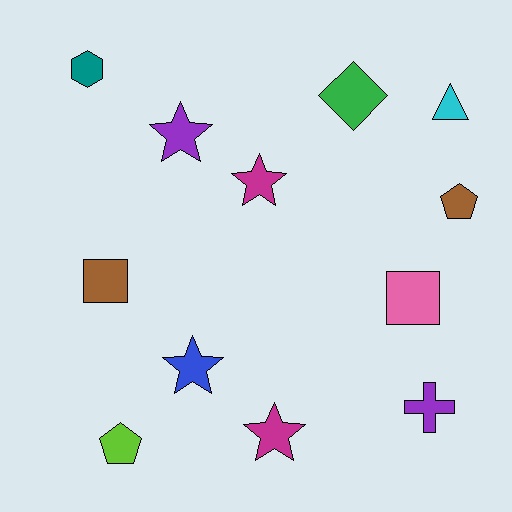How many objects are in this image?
There are 12 objects.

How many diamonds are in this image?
There is 1 diamond.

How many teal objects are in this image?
There is 1 teal object.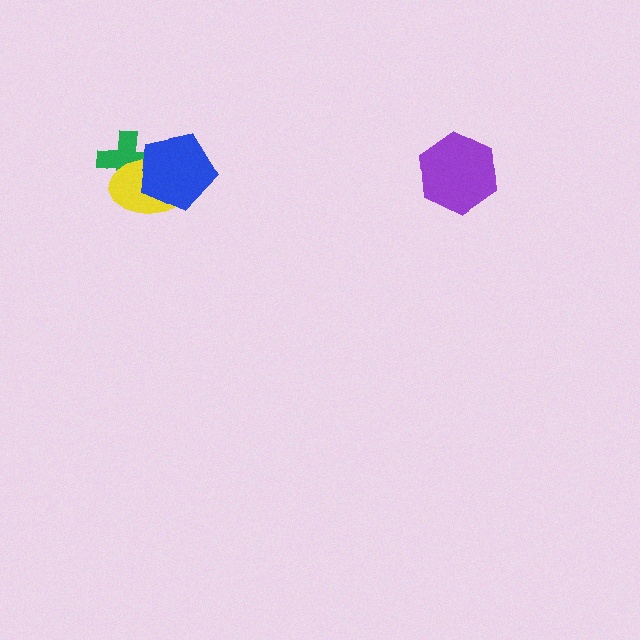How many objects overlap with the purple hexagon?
0 objects overlap with the purple hexagon.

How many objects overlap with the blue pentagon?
2 objects overlap with the blue pentagon.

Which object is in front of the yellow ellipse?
The blue pentagon is in front of the yellow ellipse.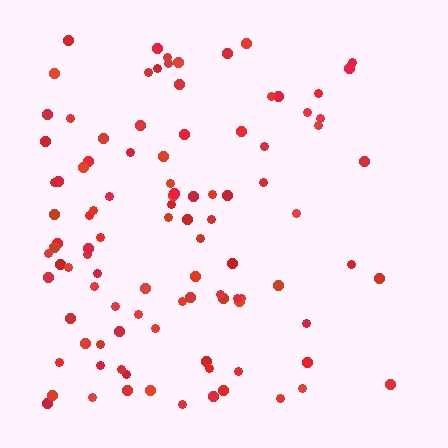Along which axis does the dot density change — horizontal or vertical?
Horizontal.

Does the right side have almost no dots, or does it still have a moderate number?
Still a moderate number, just noticeably fewer than the left.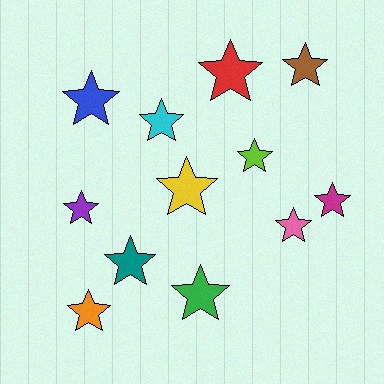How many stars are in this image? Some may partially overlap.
There are 12 stars.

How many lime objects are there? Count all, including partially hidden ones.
There is 1 lime object.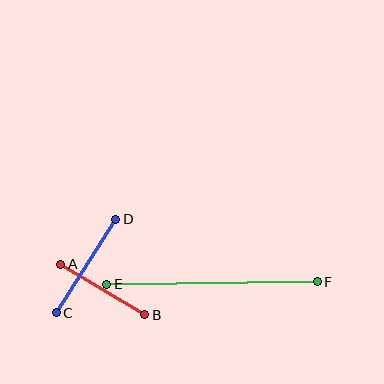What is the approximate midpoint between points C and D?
The midpoint is at approximately (86, 266) pixels.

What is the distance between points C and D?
The distance is approximately 111 pixels.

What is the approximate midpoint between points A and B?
The midpoint is at approximately (103, 289) pixels.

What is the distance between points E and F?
The distance is approximately 211 pixels.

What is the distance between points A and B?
The distance is approximately 98 pixels.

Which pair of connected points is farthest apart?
Points E and F are farthest apart.